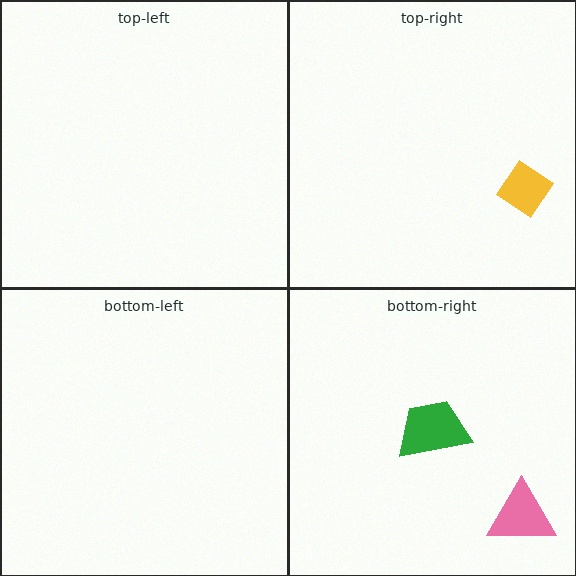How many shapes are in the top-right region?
1.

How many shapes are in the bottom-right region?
2.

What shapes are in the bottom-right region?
The green trapezoid, the pink triangle.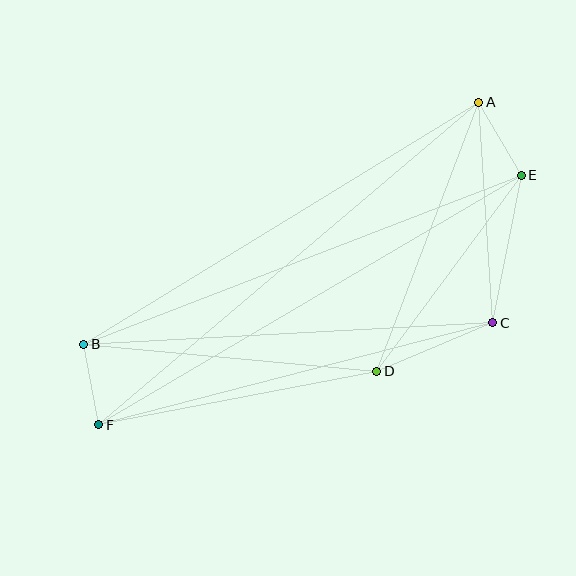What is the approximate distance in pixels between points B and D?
The distance between B and D is approximately 294 pixels.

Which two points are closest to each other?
Points B and F are closest to each other.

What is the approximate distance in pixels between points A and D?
The distance between A and D is approximately 288 pixels.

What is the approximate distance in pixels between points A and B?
The distance between A and B is approximately 463 pixels.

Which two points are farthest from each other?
Points A and F are farthest from each other.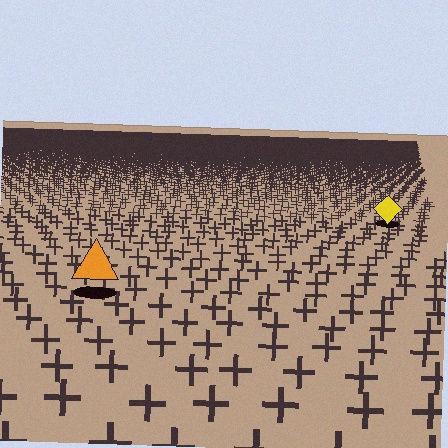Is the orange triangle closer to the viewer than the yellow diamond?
Yes. The orange triangle is closer — you can tell from the texture gradient: the ground texture is coarser near it.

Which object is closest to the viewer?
The orange triangle is closest. The texture marks near it are larger and more spread out.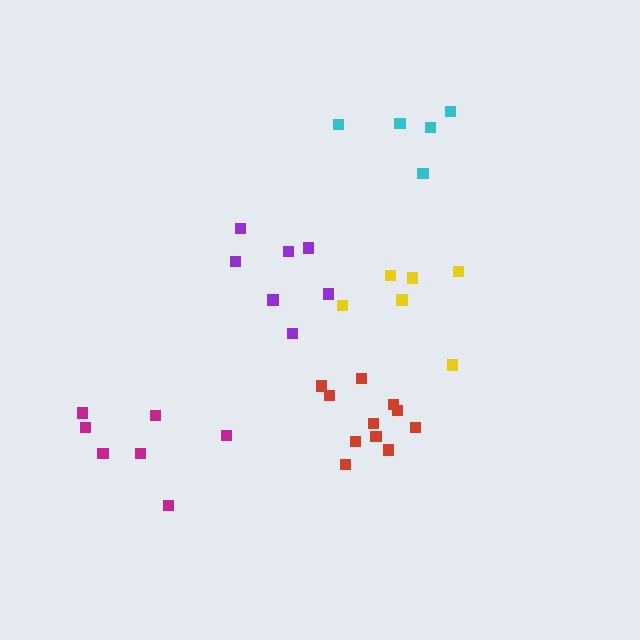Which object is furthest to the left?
The magenta cluster is leftmost.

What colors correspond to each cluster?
The clusters are colored: yellow, cyan, red, purple, magenta.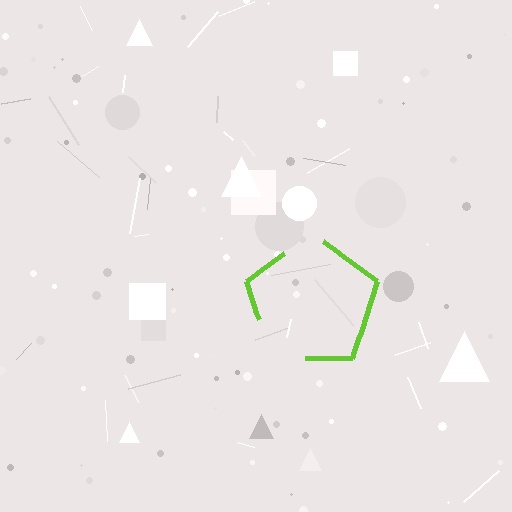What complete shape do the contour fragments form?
The contour fragments form a pentagon.